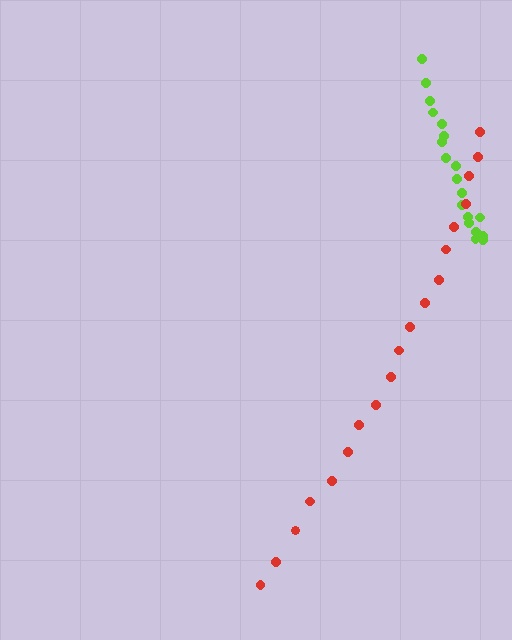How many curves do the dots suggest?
There are 2 distinct paths.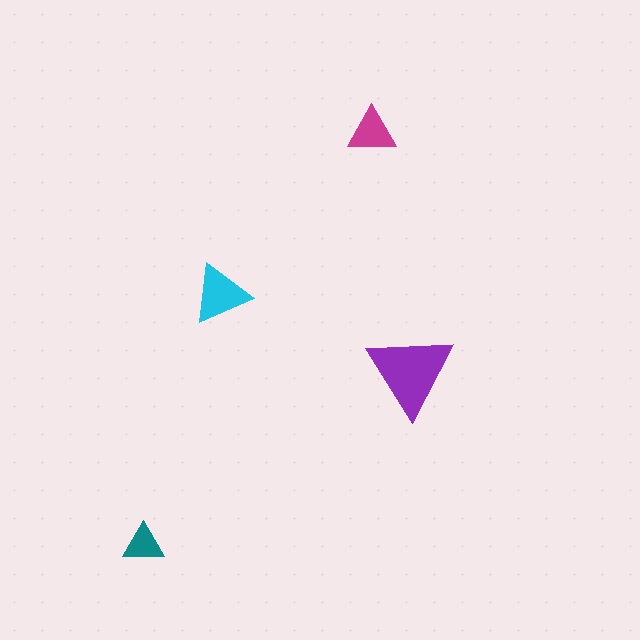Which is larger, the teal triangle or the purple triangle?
The purple one.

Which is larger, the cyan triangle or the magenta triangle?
The cyan one.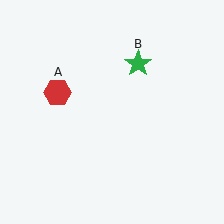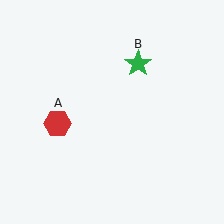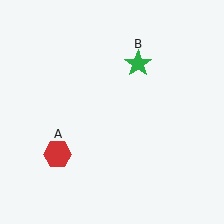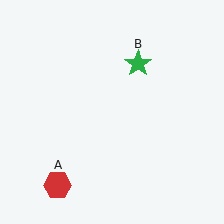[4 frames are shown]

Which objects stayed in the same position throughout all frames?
Green star (object B) remained stationary.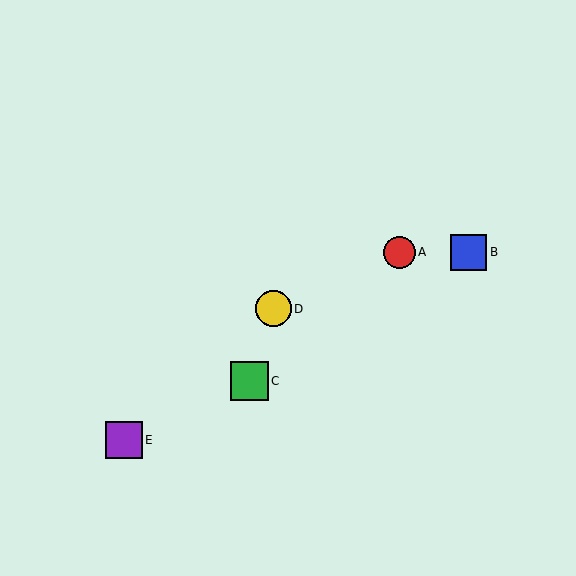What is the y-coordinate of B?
Object B is at y≈252.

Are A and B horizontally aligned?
Yes, both are at y≈252.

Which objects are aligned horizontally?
Objects A, B are aligned horizontally.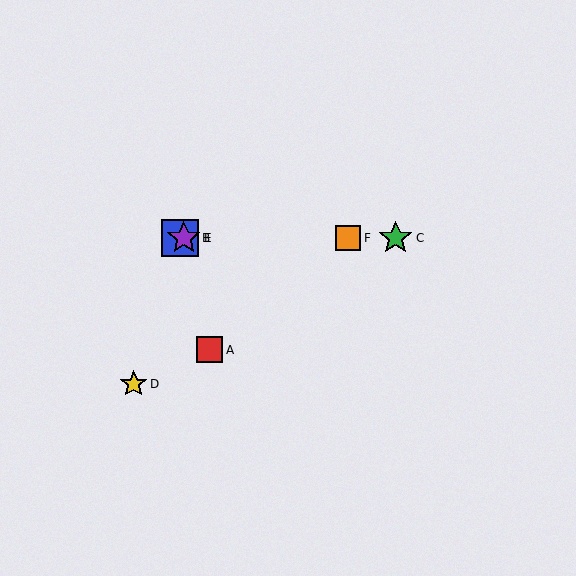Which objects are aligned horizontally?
Objects B, C, E, F are aligned horizontally.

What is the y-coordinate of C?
Object C is at y≈238.